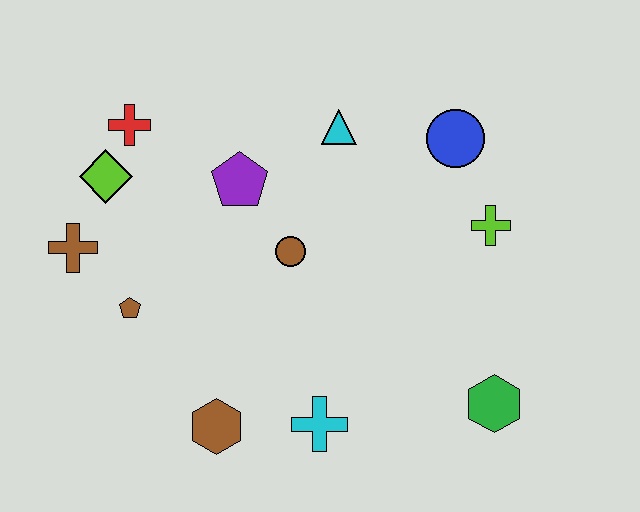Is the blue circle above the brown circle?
Yes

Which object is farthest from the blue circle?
The brown cross is farthest from the blue circle.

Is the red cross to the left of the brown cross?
No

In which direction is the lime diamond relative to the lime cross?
The lime diamond is to the left of the lime cross.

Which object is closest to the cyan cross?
The brown hexagon is closest to the cyan cross.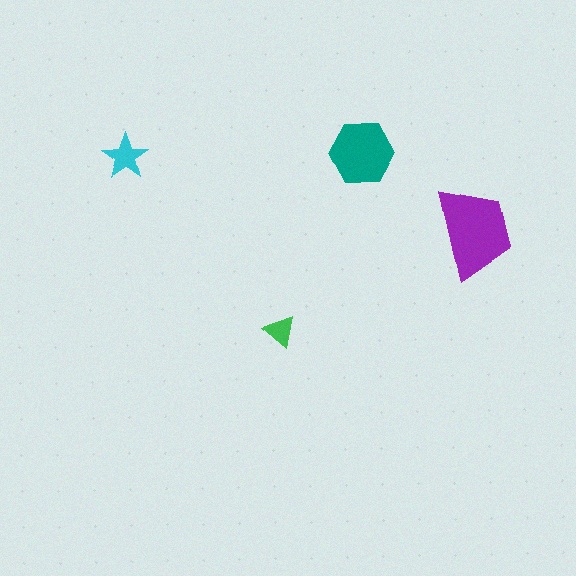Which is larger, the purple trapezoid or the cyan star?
The purple trapezoid.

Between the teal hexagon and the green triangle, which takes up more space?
The teal hexagon.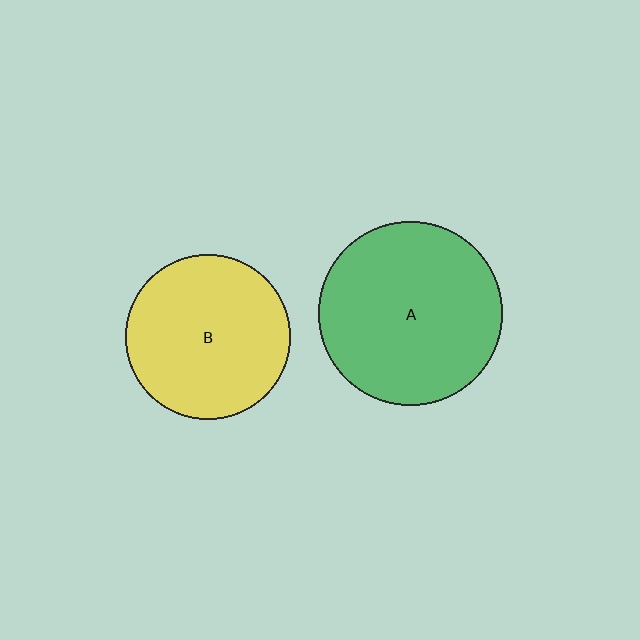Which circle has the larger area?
Circle A (green).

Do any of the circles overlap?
No, none of the circles overlap.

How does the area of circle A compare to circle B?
Approximately 1.2 times.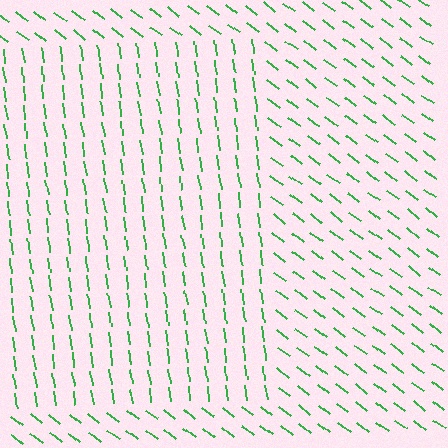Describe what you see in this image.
The image is filled with small green line segments. A rectangle region in the image has lines oriented differently from the surrounding lines, creating a visible texture boundary.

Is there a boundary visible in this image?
Yes, there is a texture boundary formed by a change in line orientation.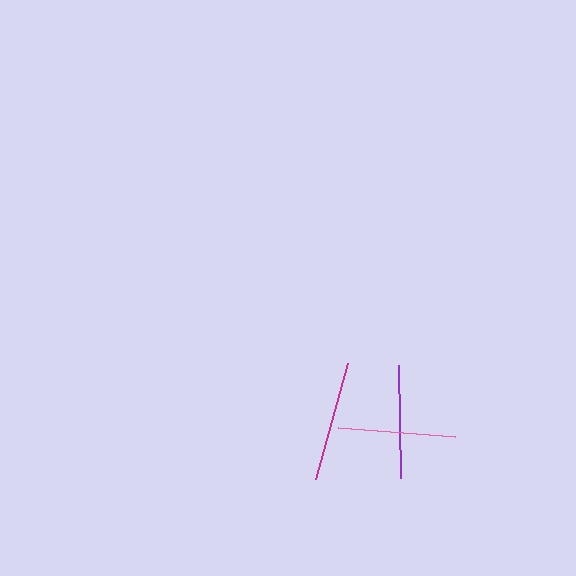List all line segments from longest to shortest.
From longest to shortest: magenta, pink, purple.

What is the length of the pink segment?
The pink segment is approximately 117 pixels long.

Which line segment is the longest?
The magenta line is the longest at approximately 119 pixels.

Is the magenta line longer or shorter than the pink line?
The magenta line is longer than the pink line.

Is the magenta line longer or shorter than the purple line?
The magenta line is longer than the purple line.